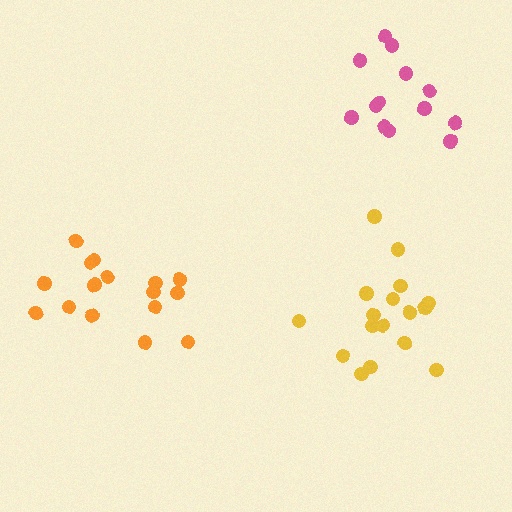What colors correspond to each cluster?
The clusters are colored: pink, yellow, orange.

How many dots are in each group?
Group 1: 13 dots, Group 2: 17 dots, Group 3: 16 dots (46 total).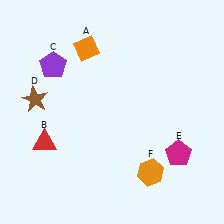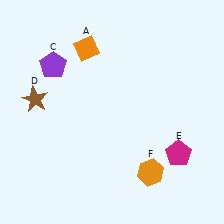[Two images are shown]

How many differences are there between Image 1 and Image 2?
There is 1 difference between the two images.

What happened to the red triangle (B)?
The red triangle (B) was removed in Image 2. It was in the bottom-left area of Image 1.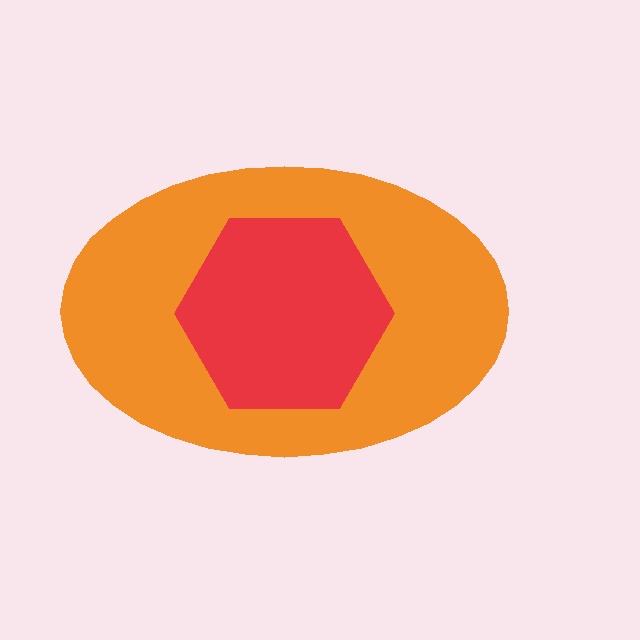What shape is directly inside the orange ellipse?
The red hexagon.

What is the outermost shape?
The orange ellipse.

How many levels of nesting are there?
2.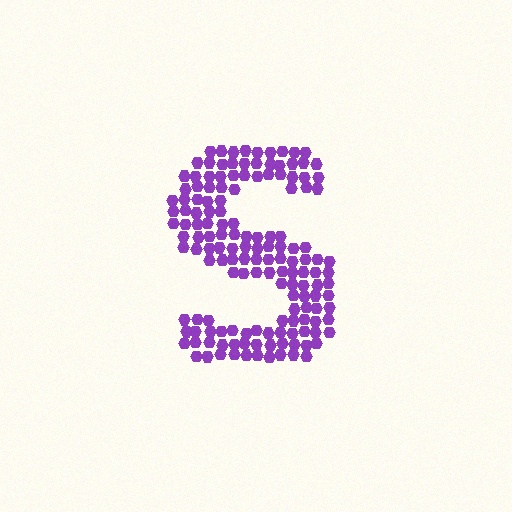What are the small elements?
The small elements are hexagons.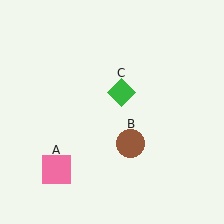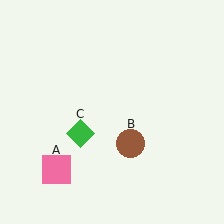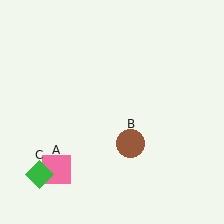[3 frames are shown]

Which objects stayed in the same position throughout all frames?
Pink square (object A) and brown circle (object B) remained stationary.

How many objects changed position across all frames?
1 object changed position: green diamond (object C).